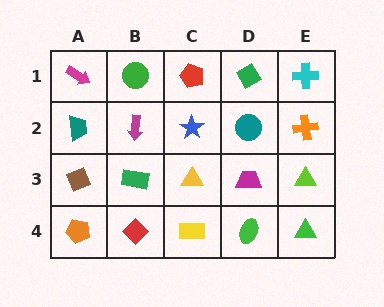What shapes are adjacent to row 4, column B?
A green rectangle (row 3, column B), an orange pentagon (row 4, column A), a yellow rectangle (row 4, column C).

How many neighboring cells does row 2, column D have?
4.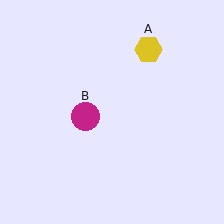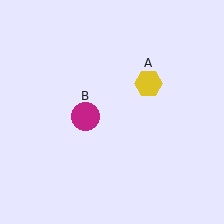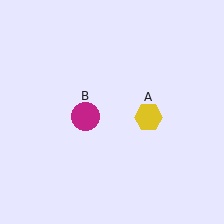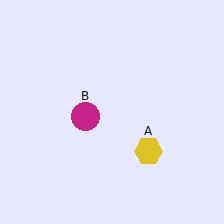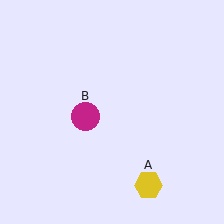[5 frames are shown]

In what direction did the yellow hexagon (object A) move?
The yellow hexagon (object A) moved down.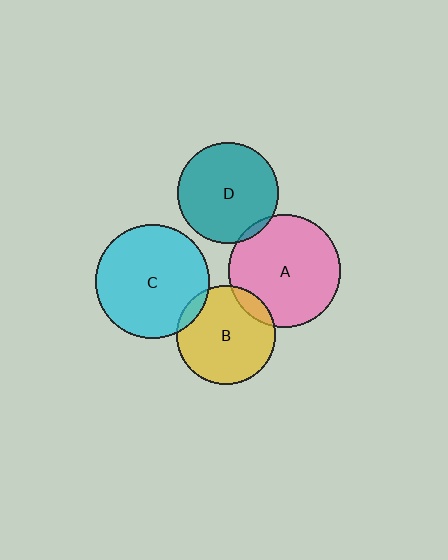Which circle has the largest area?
Circle C (cyan).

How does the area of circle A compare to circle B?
Approximately 1.3 times.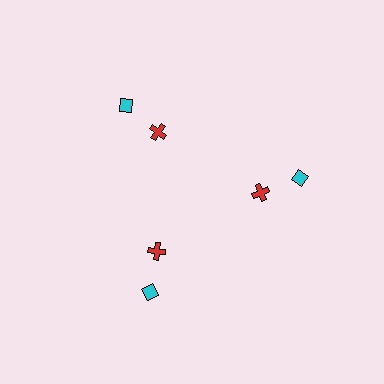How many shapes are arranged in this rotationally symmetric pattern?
There are 6 shapes, arranged in 3 groups of 2.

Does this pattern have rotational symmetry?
Yes, this pattern has 3-fold rotational symmetry. It looks the same after rotating 120 degrees around the center.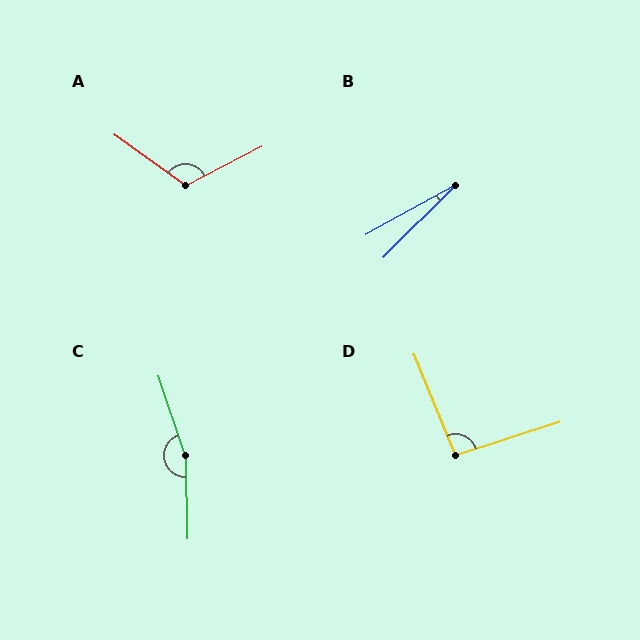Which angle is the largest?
C, at approximately 163 degrees.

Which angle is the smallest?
B, at approximately 16 degrees.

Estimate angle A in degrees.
Approximately 117 degrees.